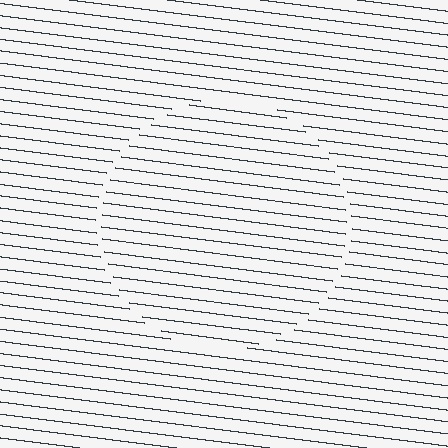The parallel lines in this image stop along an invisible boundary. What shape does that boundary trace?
An illusory circle. The interior of the shape contains the same grating, shifted by half a period — the contour is defined by the phase discontinuity where line-ends from the inner and outer gratings abut.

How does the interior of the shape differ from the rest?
The interior of the shape contains the same grating, shifted by half a period — the contour is defined by the phase discontinuity where line-ends from the inner and outer gratings abut.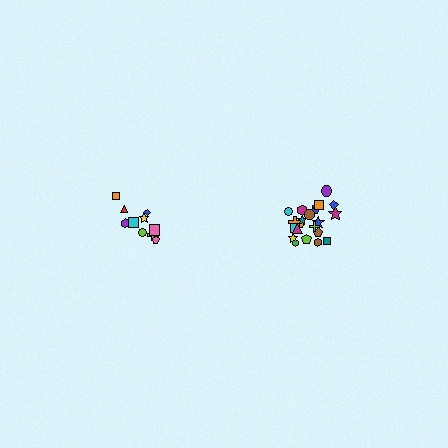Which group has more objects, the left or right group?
The right group.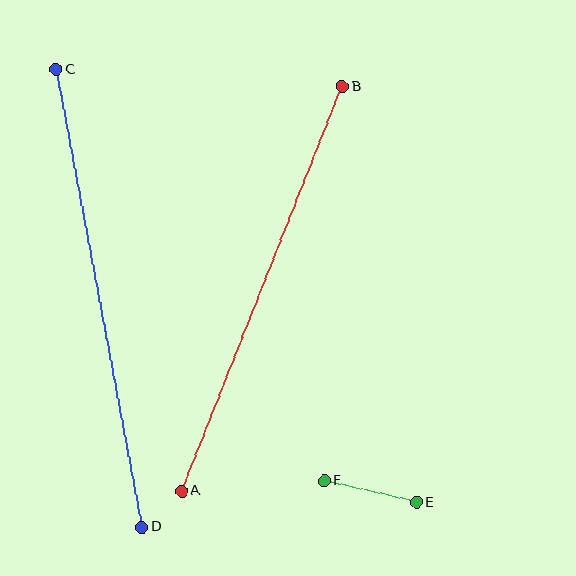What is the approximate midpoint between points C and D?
The midpoint is at approximately (99, 298) pixels.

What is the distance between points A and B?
The distance is approximately 435 pixels.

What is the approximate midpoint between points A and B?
The midpoint is at approximately (262, 289) pixels.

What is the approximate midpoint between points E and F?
The midpoint is at approximately (370, 492) pixels.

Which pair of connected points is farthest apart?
Points C and D are farthest apart.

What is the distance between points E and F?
The distance is approximately 95 pixels.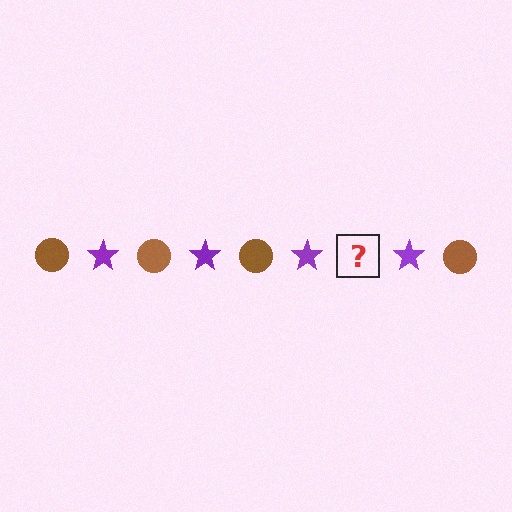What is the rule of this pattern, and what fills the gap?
The rule is that the pattern alternates between brown circle and purple star. The gap should be filled with a brown circle.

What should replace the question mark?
The question mark should be replaced with a brown circle.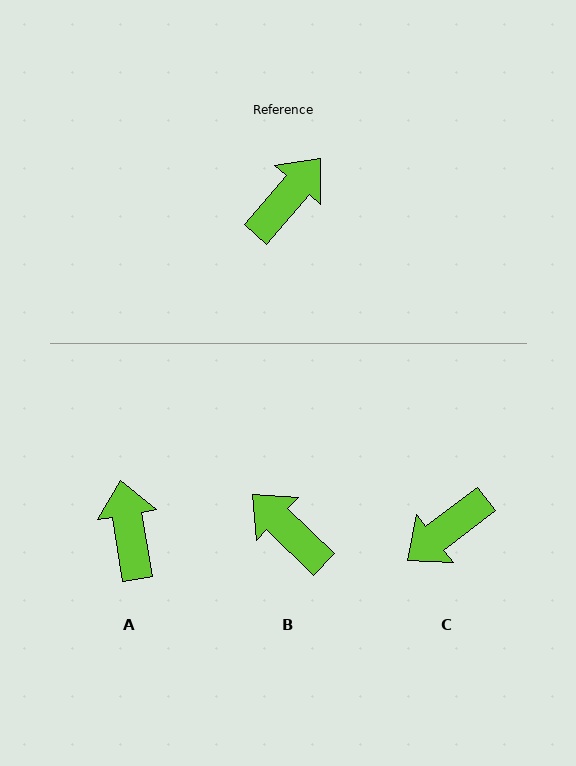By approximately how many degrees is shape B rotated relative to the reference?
Approximately 87 degrees counter-clockwise.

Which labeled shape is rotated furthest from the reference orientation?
C, about 168 degrees away.